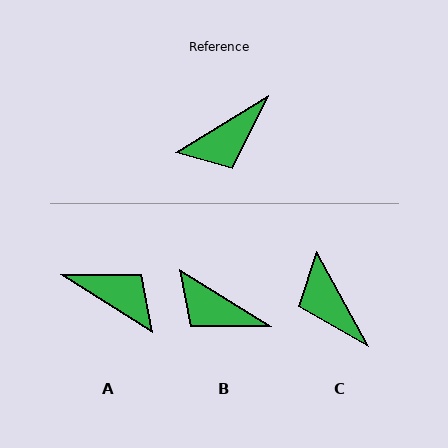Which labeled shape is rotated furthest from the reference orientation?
A, about 116 degrees away.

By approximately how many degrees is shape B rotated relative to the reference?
Approximately 64 degrees clockwise.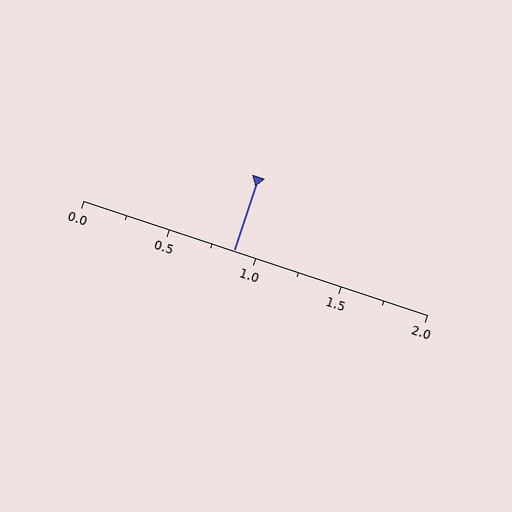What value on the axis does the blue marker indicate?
The marker indicates approximately 0.88.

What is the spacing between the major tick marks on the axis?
The major ticks are spaced 0.5 apart.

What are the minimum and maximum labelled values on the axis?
The axis runs from 0.0 to 2.0.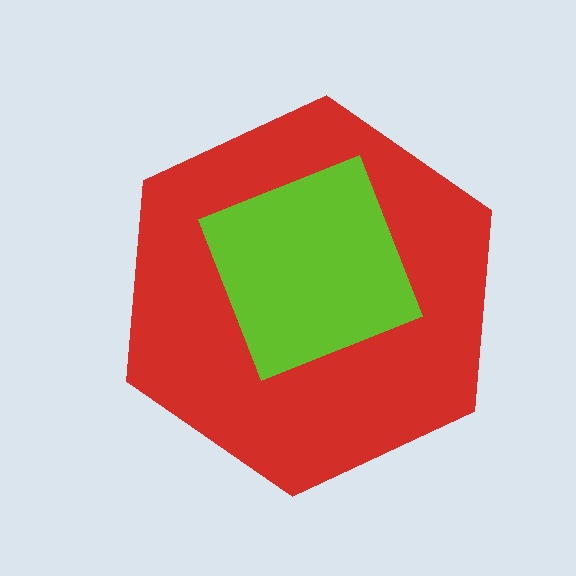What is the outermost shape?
The red hexagon.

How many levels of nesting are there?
2.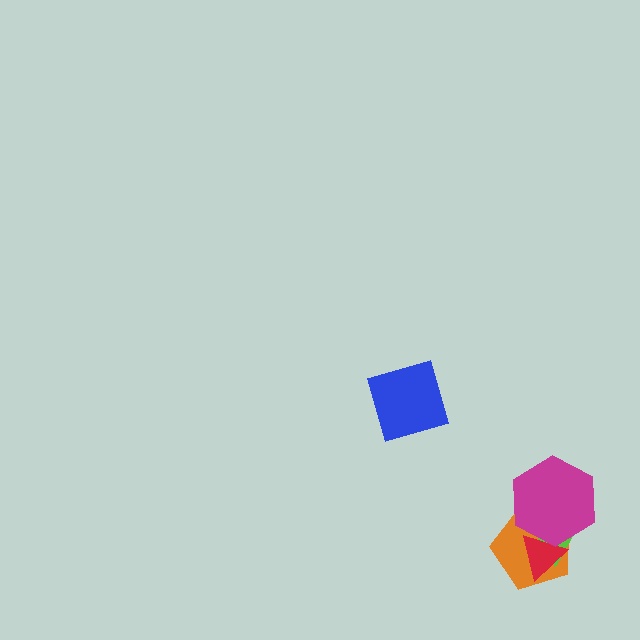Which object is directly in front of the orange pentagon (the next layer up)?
The lime triangle is directly in front of the orange pentagon.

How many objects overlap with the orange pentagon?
3 objects overlap with the orange pentagon.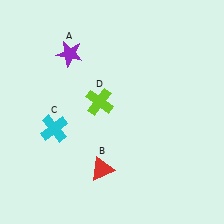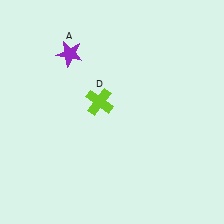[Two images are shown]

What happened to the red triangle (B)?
The red triangle (B) was removed in Image 2. It was in the bottom-left area of Image 1.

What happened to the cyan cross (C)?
The cyan cross (C) was removed in Image 2. It was in the bottom-left area of Image 1.